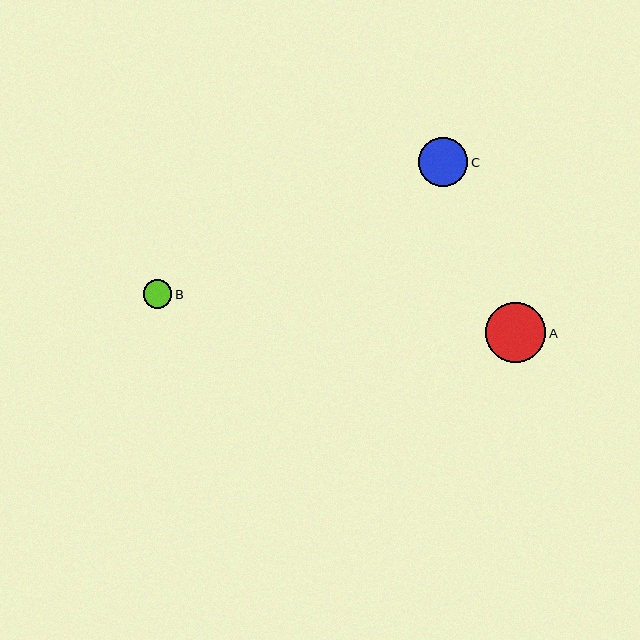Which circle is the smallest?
Circle B is the smallest with a size of approximately 29 pixels.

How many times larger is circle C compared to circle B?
Circle C is approximately 1.7 times the size of circle B.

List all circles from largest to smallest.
From largest to smallest: A, C, B.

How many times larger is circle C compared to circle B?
Circle C is approximately 1.7 times the size of circle B.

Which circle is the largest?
Circle A is the largest with a size of approximately 60 pixels.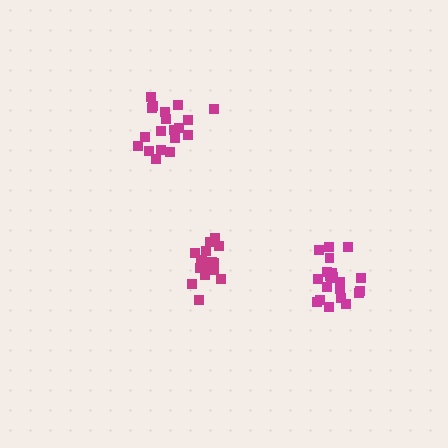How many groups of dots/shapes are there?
There are 3 groups.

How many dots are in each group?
Group 1: 20 dots, Group 2: 16 dots, Group 3: 21 dots (57 total).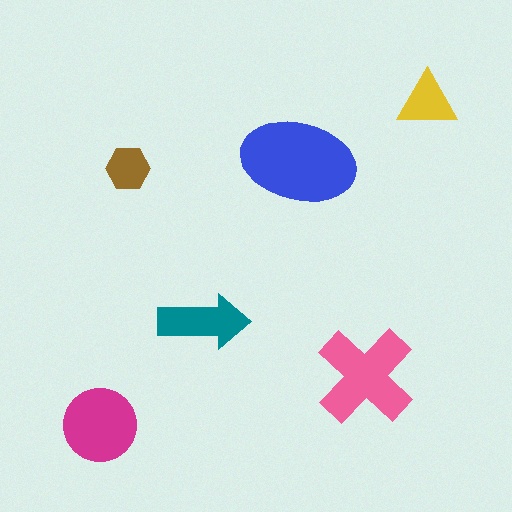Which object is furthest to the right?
The yellow triangle is rightmost.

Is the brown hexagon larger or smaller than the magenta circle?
Smaller.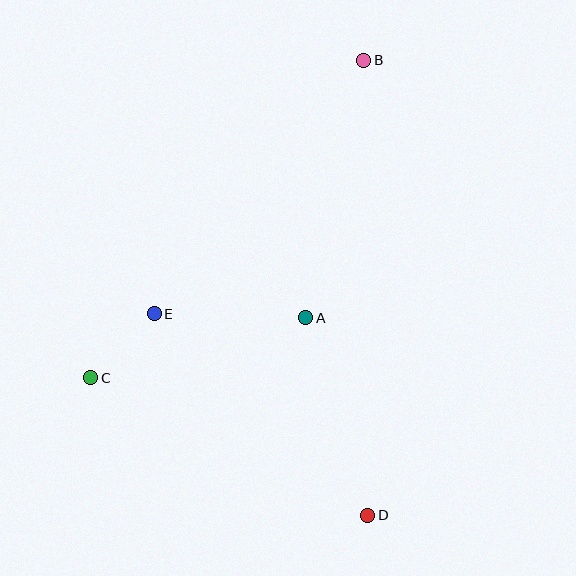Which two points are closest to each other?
Points C and E are closest to each other.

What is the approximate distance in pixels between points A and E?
The distance between A and E is approximately 151 pixels.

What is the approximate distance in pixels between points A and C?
The distance between A and C is approximately 223 pixels.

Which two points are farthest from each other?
Points B and D are farthest from each other.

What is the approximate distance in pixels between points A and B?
The distance between A and B is approximately 264 pixels.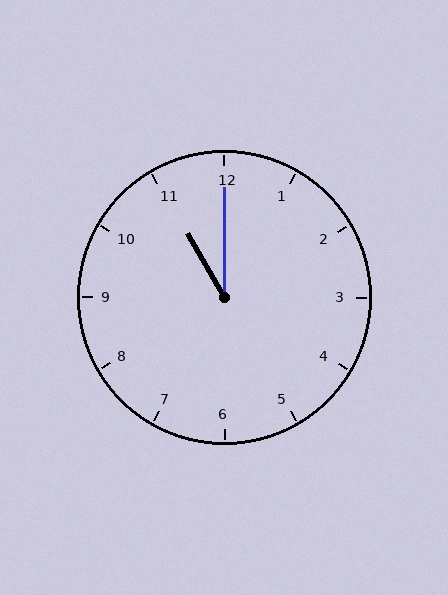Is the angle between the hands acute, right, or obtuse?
It is acute.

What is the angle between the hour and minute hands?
Approximately 30 degrees.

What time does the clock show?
11:00.